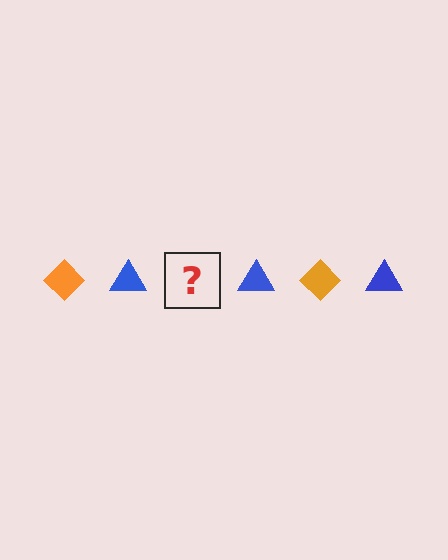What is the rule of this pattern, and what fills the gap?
The rule is that the pattern alternates between orange diamond and blue triangle. The gap should be filled with an orange diamond.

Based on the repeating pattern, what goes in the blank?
The blank should be an orange diamond.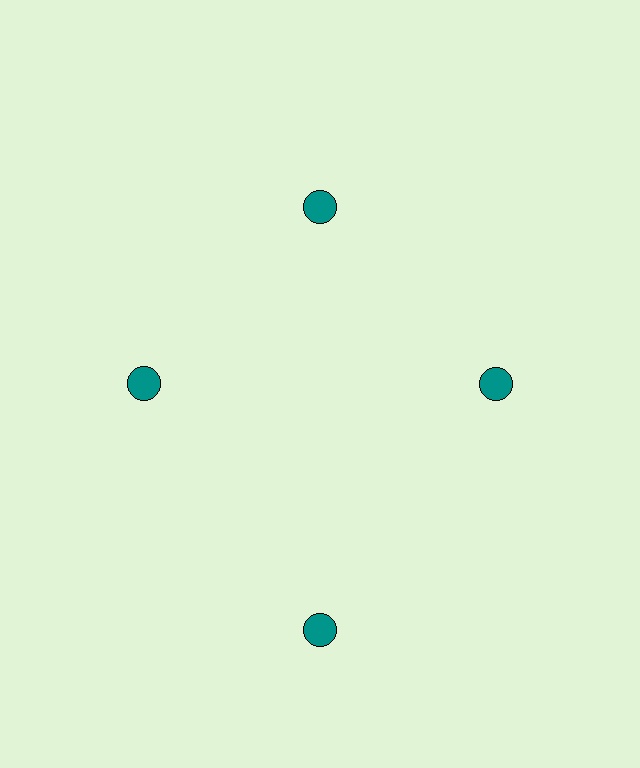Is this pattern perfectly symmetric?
No. The 4 teal circles are arranged in a ring, but one element near the 6 o'clock position is pushed outward from the center, breaking the 4-fold rotational symmetry.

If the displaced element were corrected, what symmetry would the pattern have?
It would have 4-fold rotational symmetry — the pattern would map onto itself every 90 degrees.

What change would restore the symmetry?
The symmetry would be restored by moving it inward, back onto the ring so that all 4 circles sit at equal angles and equal distance from the center.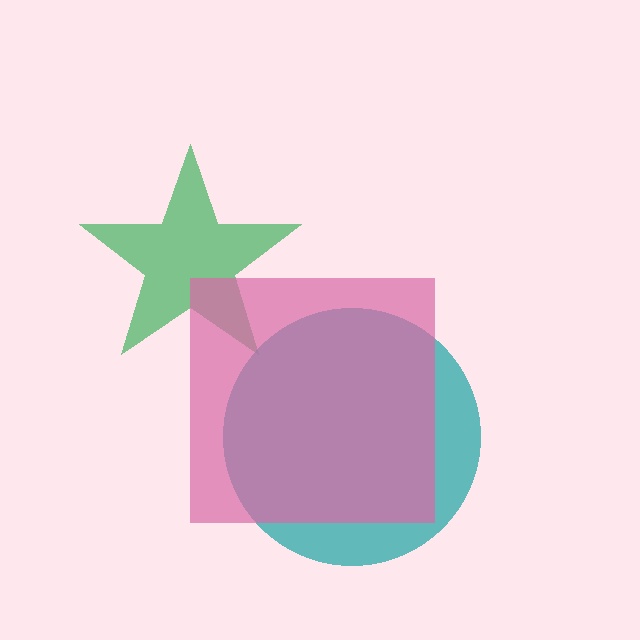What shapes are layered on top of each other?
The layered shapes are: a green star, a teal circle, a pink square.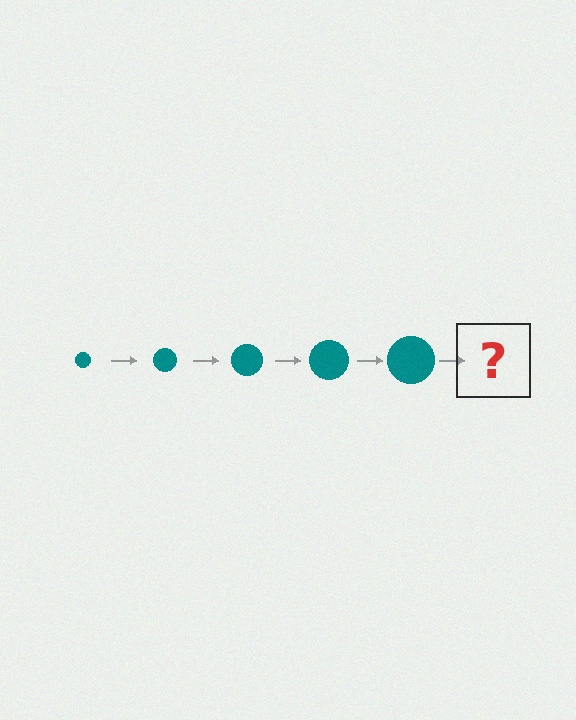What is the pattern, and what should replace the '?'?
The pattern is that the circle gets progressively larger each step. The '?' should be a teal circle, larger than the previous one.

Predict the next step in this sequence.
The next step is a teal circle, larger than the previous one.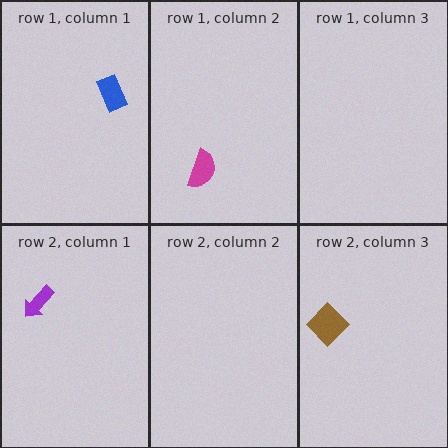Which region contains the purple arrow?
The row 2, column 1 region.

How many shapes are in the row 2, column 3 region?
1.